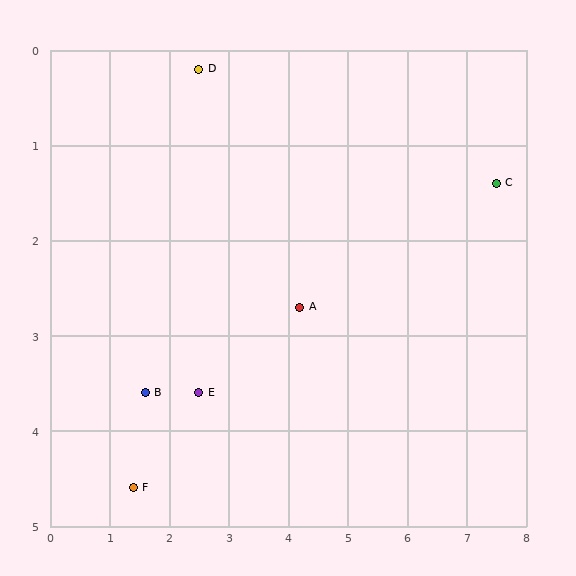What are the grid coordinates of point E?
Point E is at approximately (2.5, 3.6).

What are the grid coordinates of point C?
Point C is at approximately (7.5, 1.4).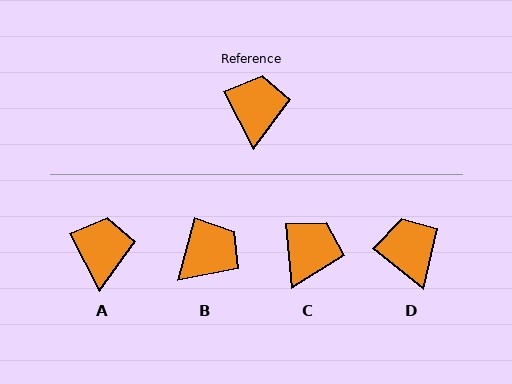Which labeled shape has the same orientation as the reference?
A.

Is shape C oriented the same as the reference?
No, it is off by about 22 degrees.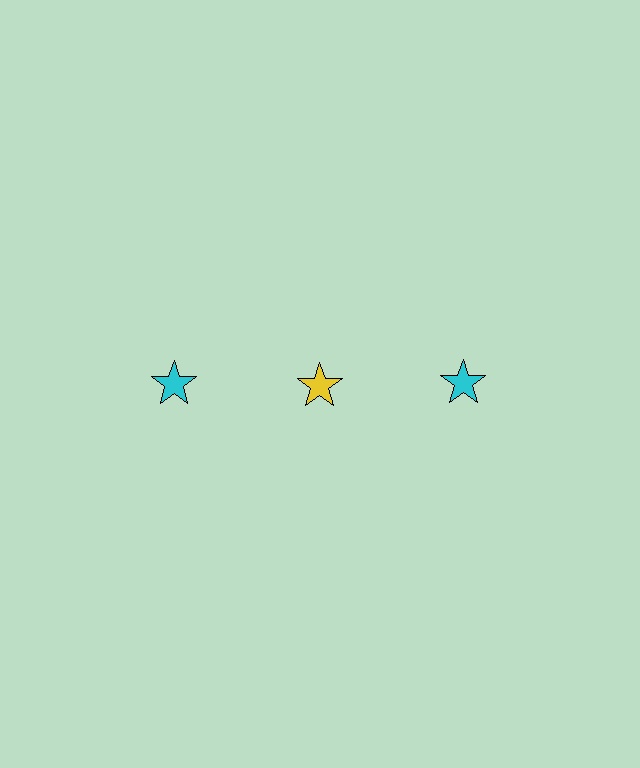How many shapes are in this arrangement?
There are 3 shapes arranged in a grid pattern.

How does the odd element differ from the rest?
It has a different color: yellow instead of cyan.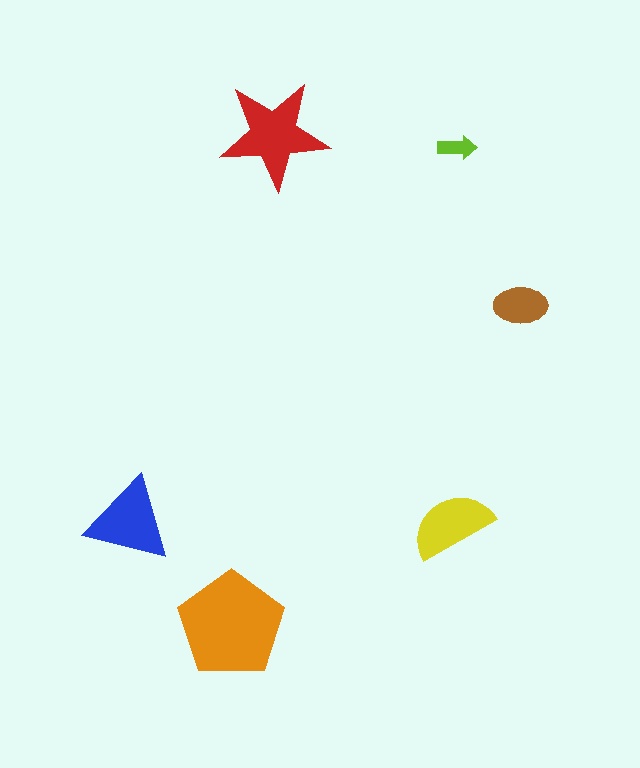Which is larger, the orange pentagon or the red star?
The orange pentagon.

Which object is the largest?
The orange pentagon.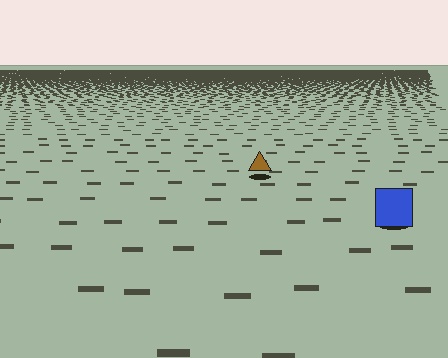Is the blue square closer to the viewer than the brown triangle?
Yes. The blue square is closer — you can tell from the texture gradient: the ground texture is coarser near it.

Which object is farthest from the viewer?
The brown triangle is farthest from the viewer. It appears smaller and the ground texture around it is denser.